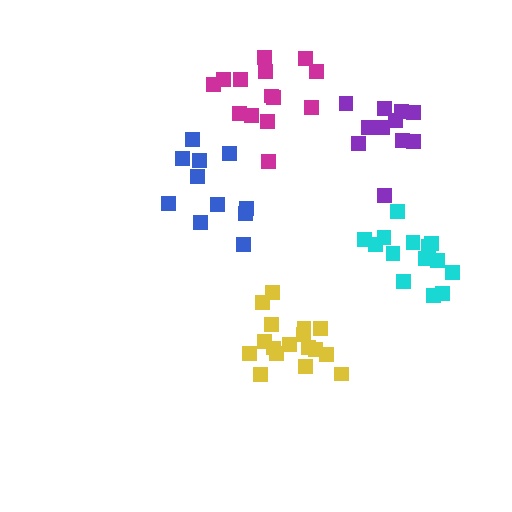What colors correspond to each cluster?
The clusters are colored: cyan, purple, blue, yellow, magenta.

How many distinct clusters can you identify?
There are 5 distinct clusters.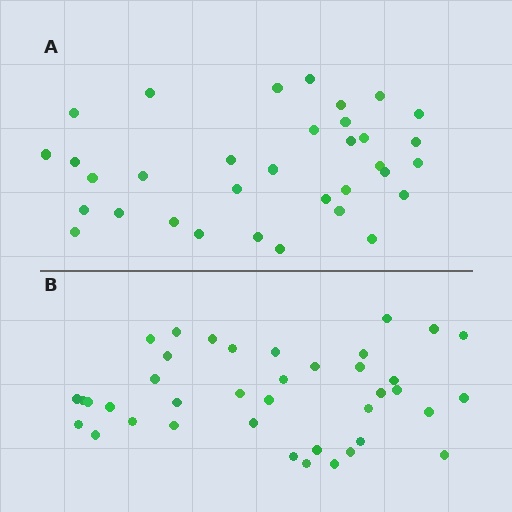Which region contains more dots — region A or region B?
Region B (the bottom region) has more dots.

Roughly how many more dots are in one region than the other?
Region B has about 5 more dots than region A.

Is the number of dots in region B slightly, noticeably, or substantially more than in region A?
Region B has only slightly more — the two regions are fairly close. The ratio is roughly 1.1 to 1.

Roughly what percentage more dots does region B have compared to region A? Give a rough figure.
About 15% more.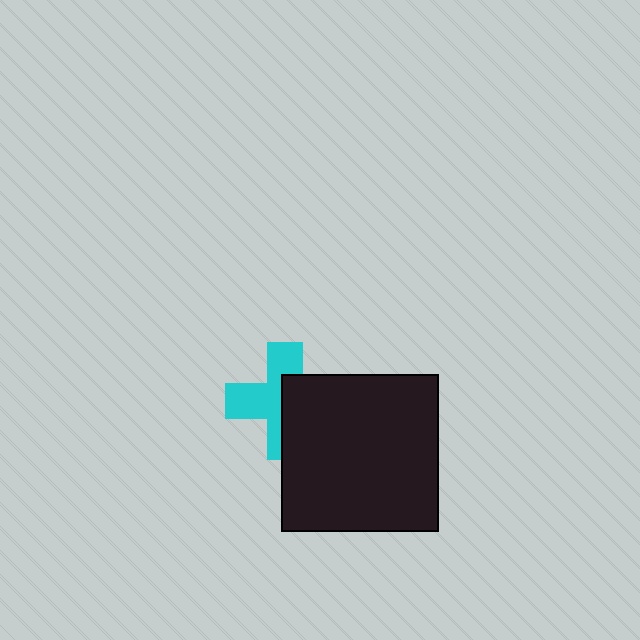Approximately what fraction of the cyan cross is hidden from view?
Roughly 46% of the cyan cross is hidden behind the black square.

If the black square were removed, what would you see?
You would see the complete cyan cross.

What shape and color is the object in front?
The object in front is a black square.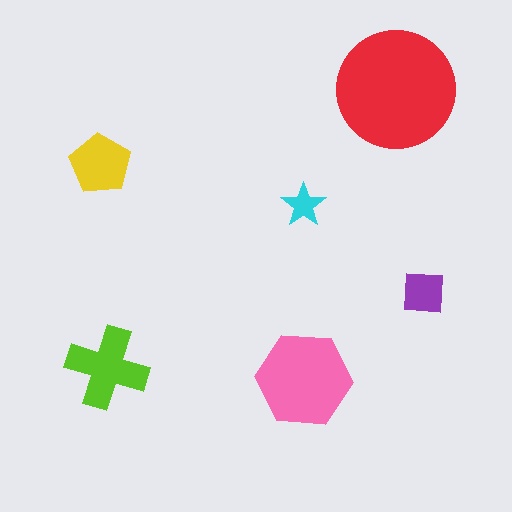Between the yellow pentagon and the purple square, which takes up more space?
The yellow pentagon.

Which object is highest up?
The red circle is topmost.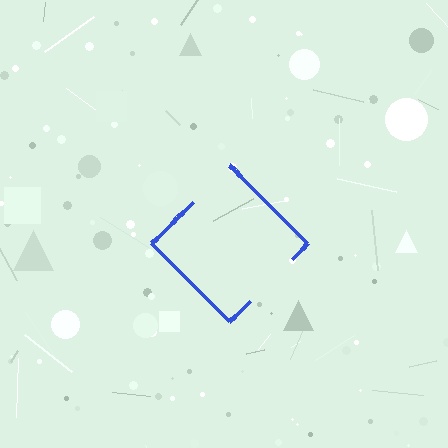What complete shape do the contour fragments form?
The contour fragments form a diamond.